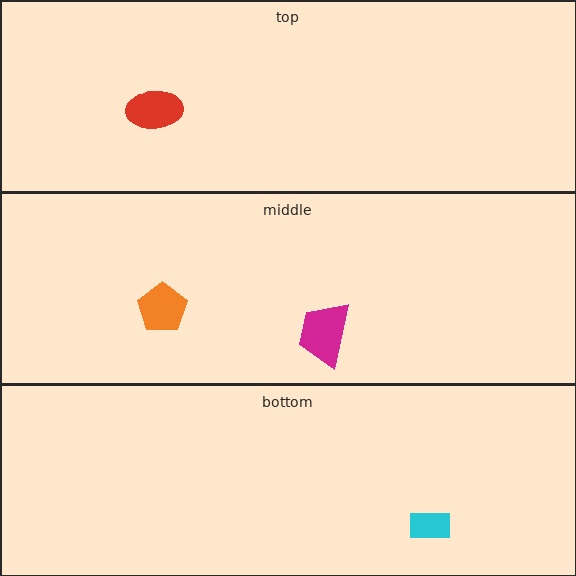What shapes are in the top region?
The red ellipse.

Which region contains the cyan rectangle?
The bottom region.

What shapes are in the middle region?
The magenta trapezoid, the orange pentagon.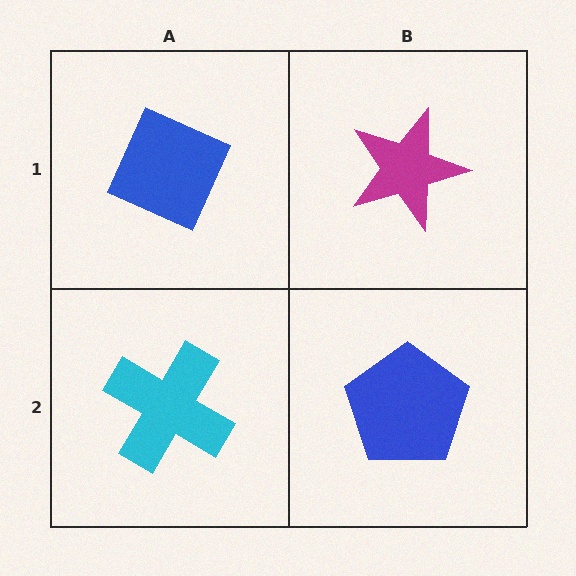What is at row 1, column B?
A magenta star.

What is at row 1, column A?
A blue diamond.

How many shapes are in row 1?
2 shapes.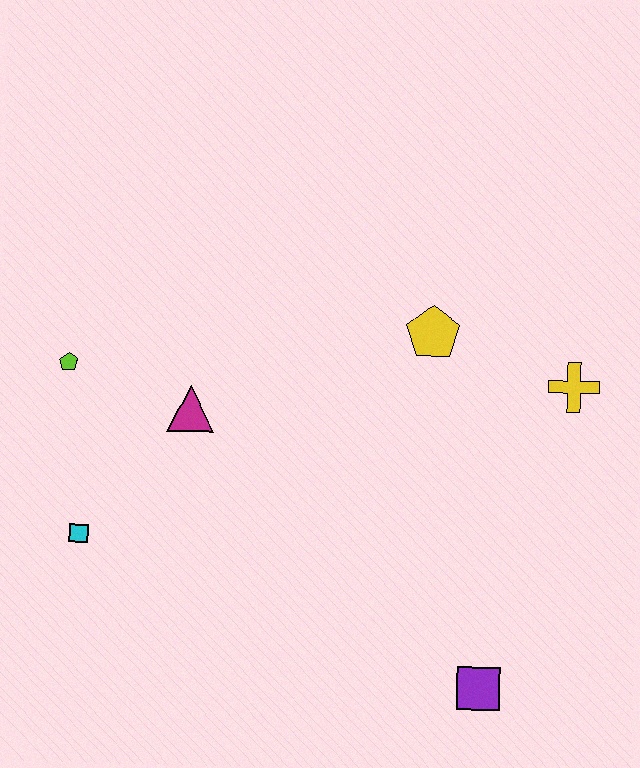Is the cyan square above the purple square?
Yes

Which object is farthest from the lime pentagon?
The purple square is farthest from the lime pentagon.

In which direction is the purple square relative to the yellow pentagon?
The purple square is below the yellow pentagon.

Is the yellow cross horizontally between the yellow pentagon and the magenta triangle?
No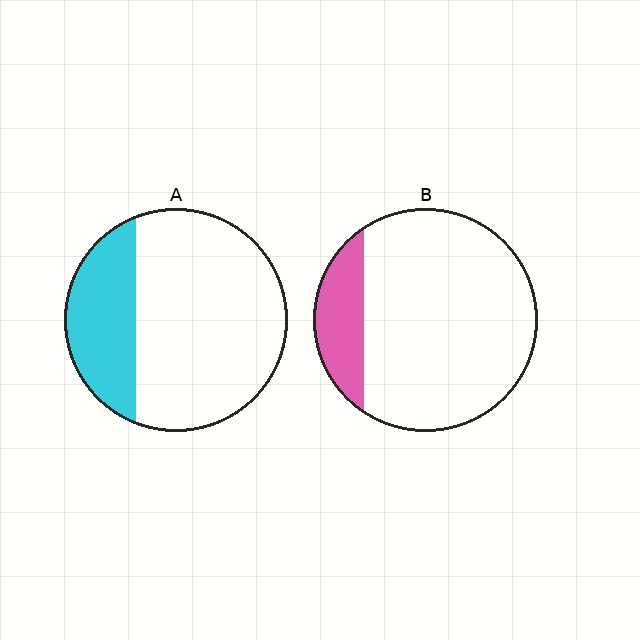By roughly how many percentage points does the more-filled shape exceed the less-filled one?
By roughly 10 percentage points (A over B).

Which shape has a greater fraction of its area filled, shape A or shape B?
Shape A.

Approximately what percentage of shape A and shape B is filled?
A is approximately 30% and B is approximately 15%.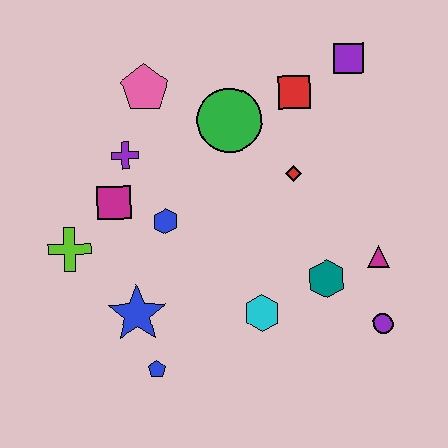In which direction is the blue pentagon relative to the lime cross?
The blue pentagon is below the lime cross.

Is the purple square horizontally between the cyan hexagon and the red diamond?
No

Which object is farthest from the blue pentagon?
The purple square is farthest from the blue pentagon.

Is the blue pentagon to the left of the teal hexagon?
Yes